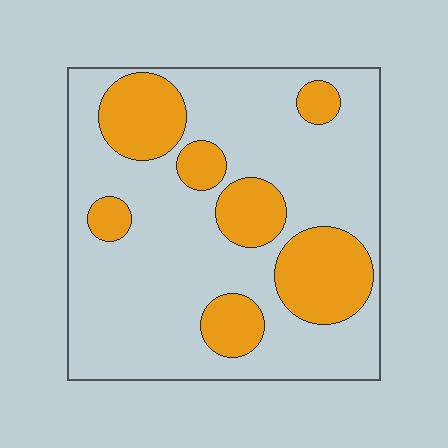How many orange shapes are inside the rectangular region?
7.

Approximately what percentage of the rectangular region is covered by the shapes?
Approximately 25%.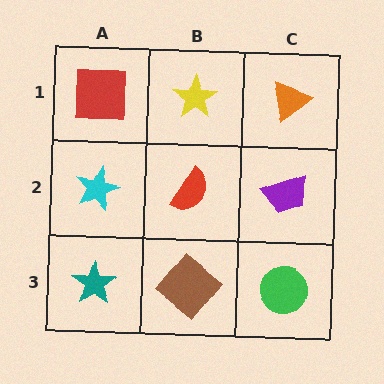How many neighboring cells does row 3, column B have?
3.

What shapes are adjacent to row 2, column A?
A red square (row 1, column A), a teal star (row 3, column A), a red semicircle (row 2, column B).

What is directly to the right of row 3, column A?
A brown diamond.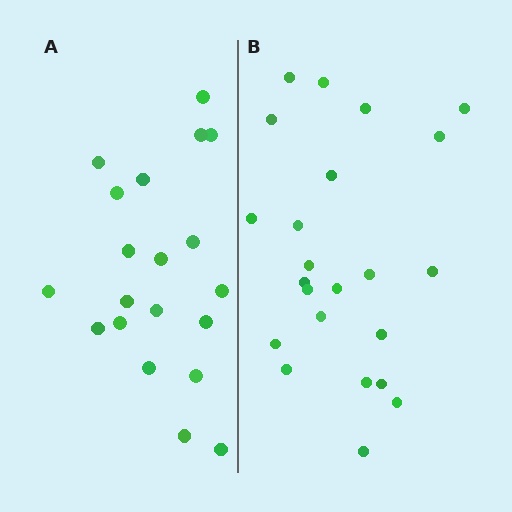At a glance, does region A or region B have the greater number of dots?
Region B (the right region) has more dots.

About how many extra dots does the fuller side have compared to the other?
Region B has just a few more — roughly 2 or 3 more dots than region A.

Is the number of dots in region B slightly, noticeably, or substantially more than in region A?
Region B has only slightly more — the two regions are fairly close. The ratio is roughly 1.1 to 1.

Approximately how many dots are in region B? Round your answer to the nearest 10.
About 20 dots. (The exact count is 23, which rounds to 20.)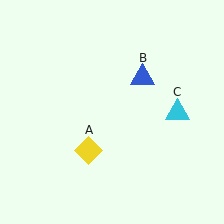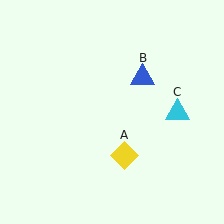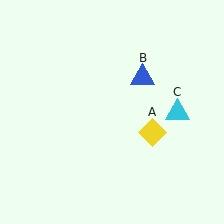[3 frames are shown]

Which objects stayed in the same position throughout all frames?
Blue triangle (object B) and cyan triangle (object C) remained stationary.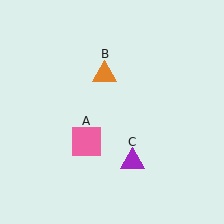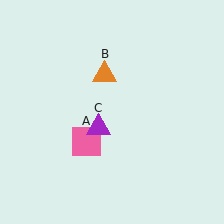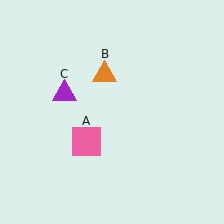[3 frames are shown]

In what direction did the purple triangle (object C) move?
The purple triangle (object C) moved up and to the left.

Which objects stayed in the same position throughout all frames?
Pink square (object A) and orange triangle (object B) remained stationary.